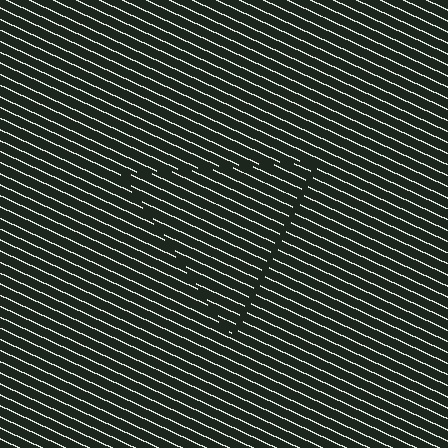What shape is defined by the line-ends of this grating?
An illusory triangle. The interior of the shape contains the same grating, shifted by half a period — the contour is defined by the phase discontinuity where line-ends from the inner and outer gratings abut.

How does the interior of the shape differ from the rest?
The interior of the shape contains the same grating, shifted by half a period — the contour is defined by the phase discontinuity where line-ends from the inner and outer gratings abut.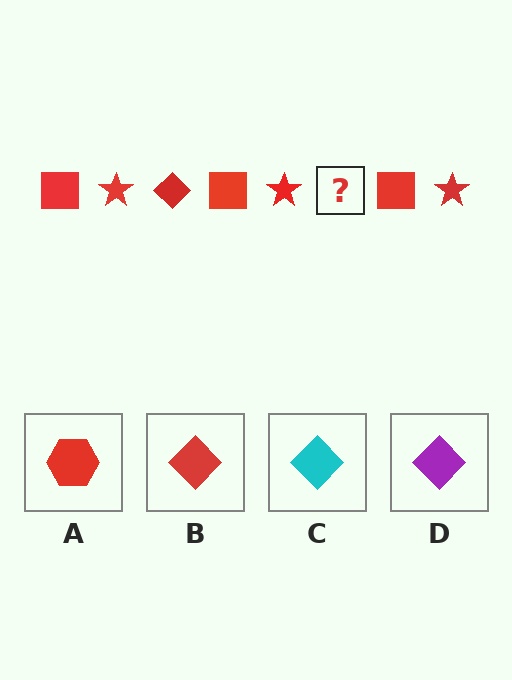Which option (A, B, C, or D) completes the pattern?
B.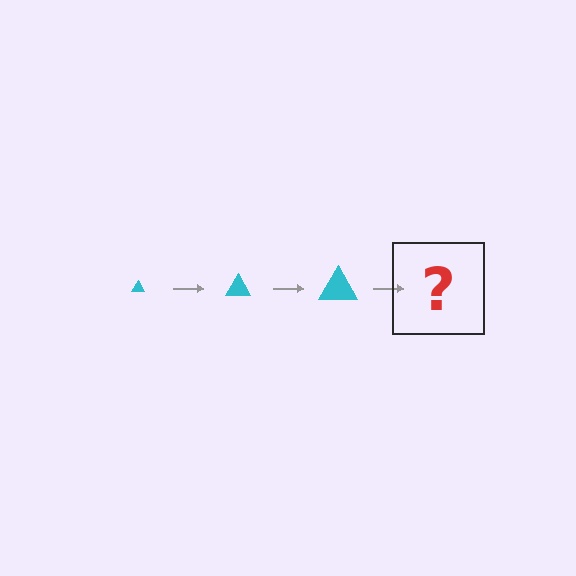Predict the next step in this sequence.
The next step is a cyan triangle, larger than the previous one.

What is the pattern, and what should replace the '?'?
The pattern is that the triangle gets progressively larger each step. The '?' should be a cyan triangle, larger than the previous one.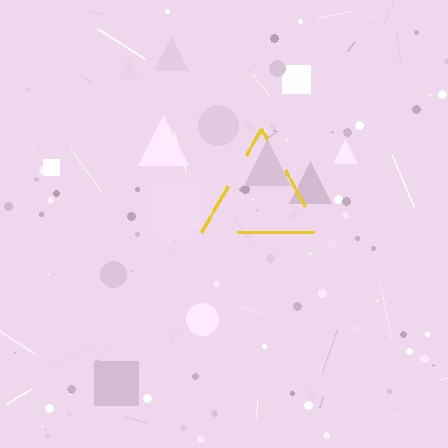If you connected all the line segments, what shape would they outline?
They would outline a triangle.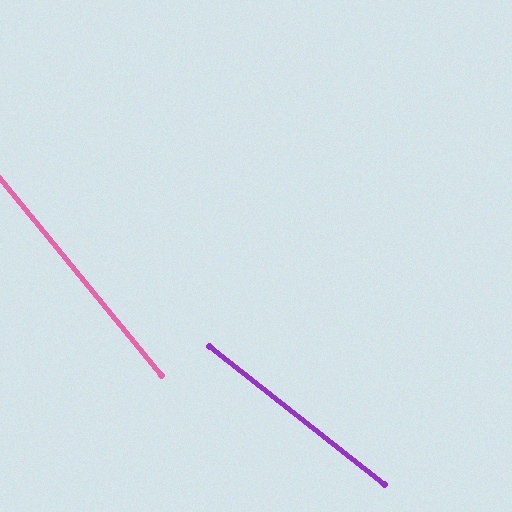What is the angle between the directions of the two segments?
Approximately 12 degrees.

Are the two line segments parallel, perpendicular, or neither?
Neither parallel nor perpendicular — they differ by about 12°.